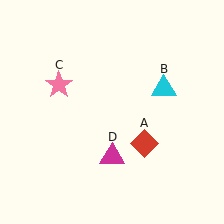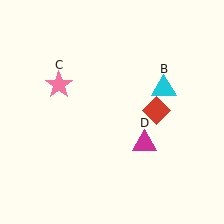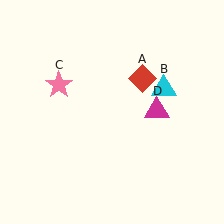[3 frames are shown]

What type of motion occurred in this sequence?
The red diamond (object A), magenta triangle (object D) rotated counterclockwise around the center of the scene.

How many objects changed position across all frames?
2 objects changed position: red diamond (object A), magenta triangle (object D).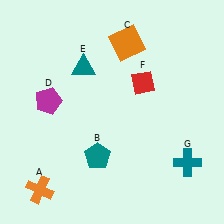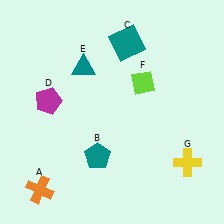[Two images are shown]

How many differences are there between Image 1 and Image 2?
There are 3 differences between the two images.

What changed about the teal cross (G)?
In Image 1, G is teal. In Image 2, it changed to yellow.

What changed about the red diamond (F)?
In Image 1, F is red. In Image 2, it changed to lime.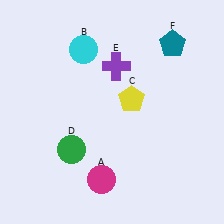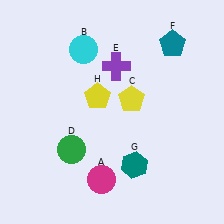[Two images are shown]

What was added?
A teal hexagon (G), a yellow pentagon (H) were added in Image 2.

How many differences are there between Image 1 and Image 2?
There are 2 differences between the two images.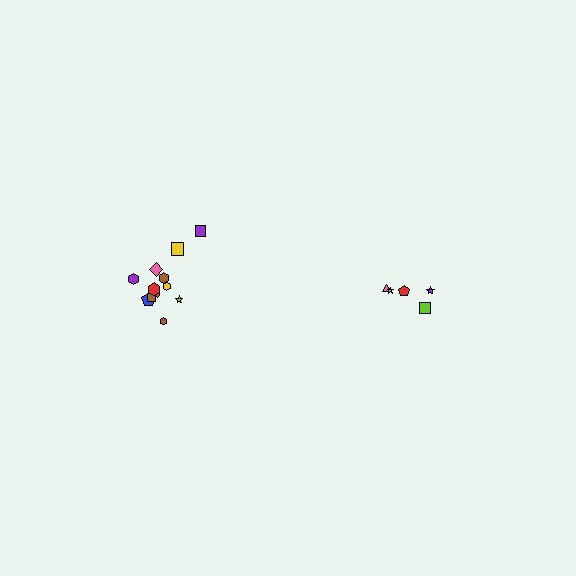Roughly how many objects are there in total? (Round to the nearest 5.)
Roughly 15 objects in total.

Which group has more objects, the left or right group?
The left group.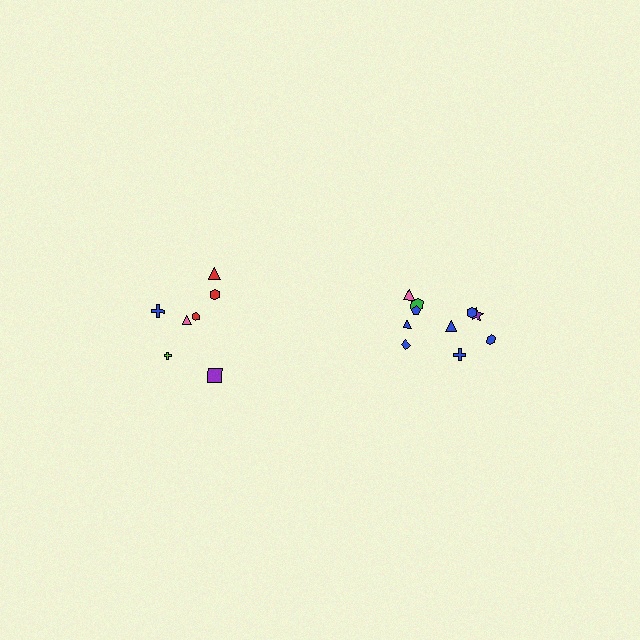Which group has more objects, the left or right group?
The right group.